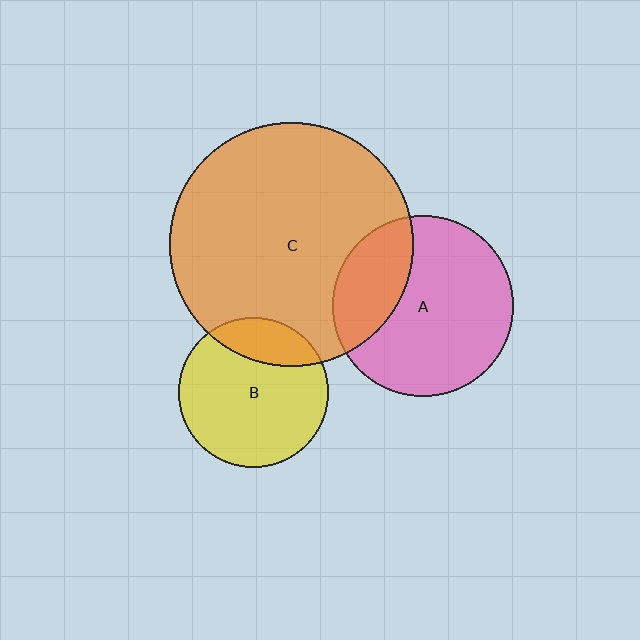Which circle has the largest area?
Circle C (orange).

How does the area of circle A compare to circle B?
Approximately 1.4 times.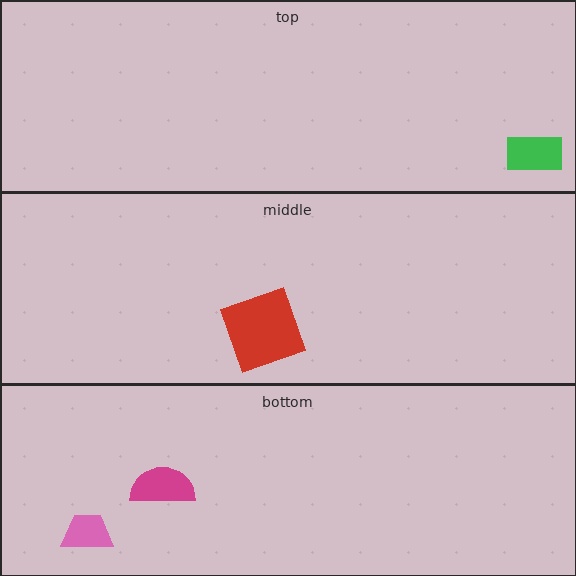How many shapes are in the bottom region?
2.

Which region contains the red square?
The middle region.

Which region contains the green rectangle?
The top region.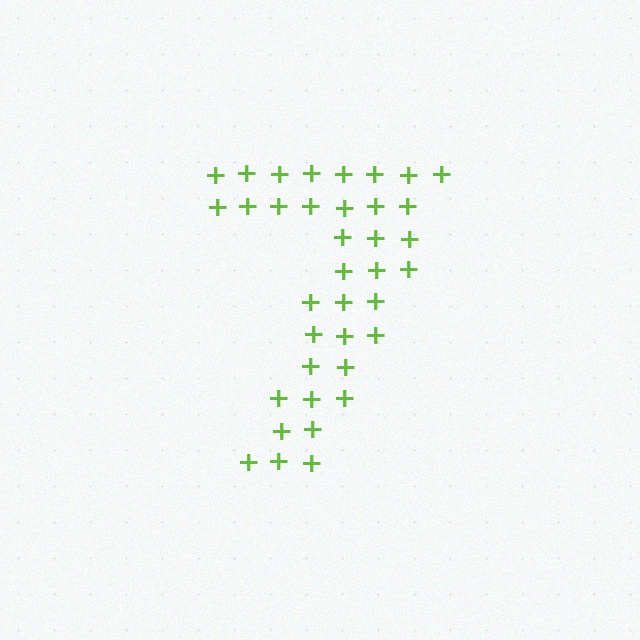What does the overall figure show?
The overall figure shows the digit 7.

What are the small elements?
The small elements are plus signs.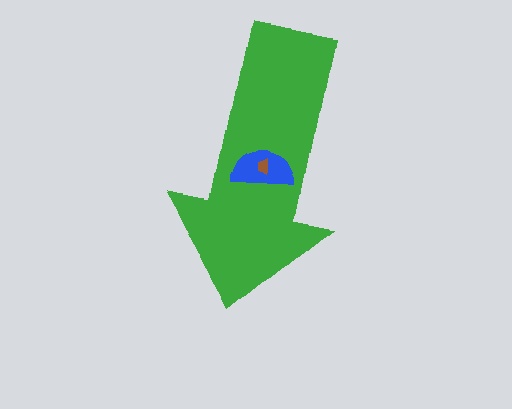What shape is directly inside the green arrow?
The blue semicircle.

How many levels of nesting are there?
3.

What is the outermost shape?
The green arrow.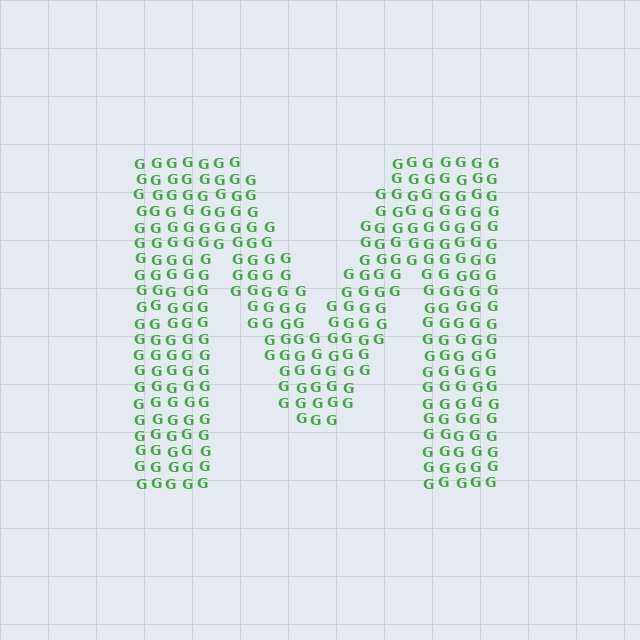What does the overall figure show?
The overall figure shows the letter M.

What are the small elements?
The small elements are letter G's.